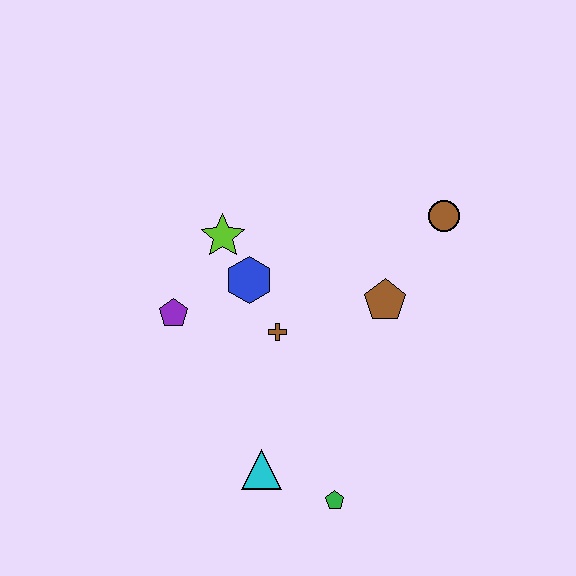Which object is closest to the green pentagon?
The cyan triangle is closest to the green pentagon.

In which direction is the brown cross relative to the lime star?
The brown cross is below the lime star.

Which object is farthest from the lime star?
The green pentagon is farthest from the lime star.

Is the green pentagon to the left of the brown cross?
No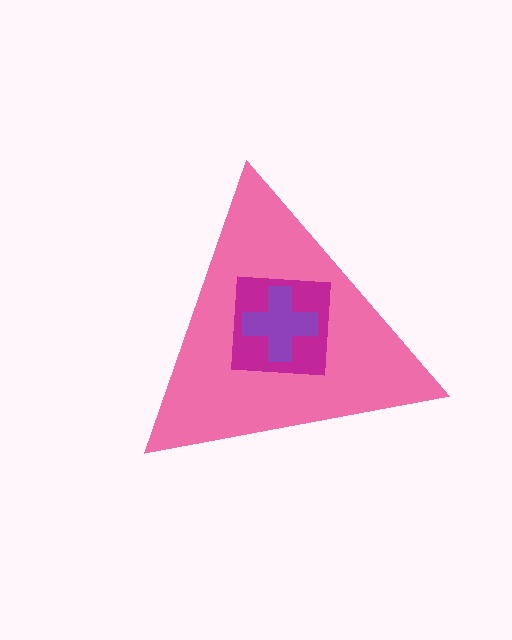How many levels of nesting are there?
3.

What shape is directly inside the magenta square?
The purple cross.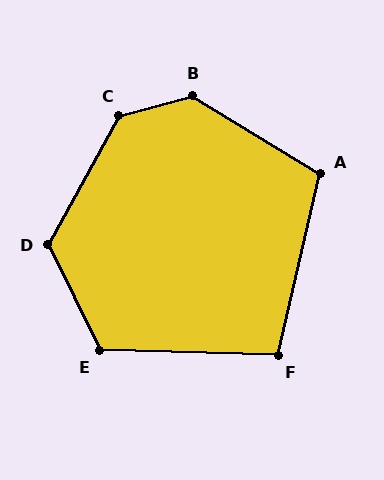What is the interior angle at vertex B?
Approximately 133 degrees (obtuse).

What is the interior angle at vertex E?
Approximately 118 degrees (obtuse).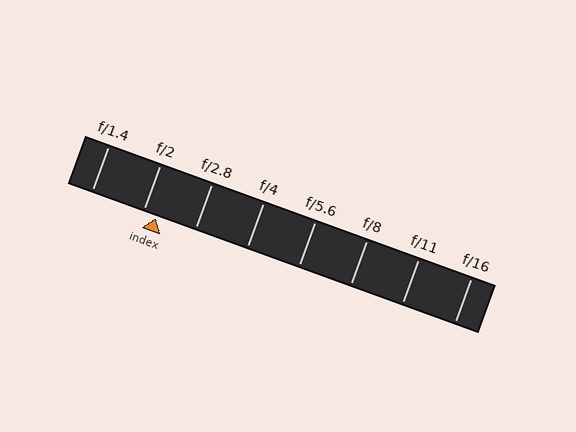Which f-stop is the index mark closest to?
The index mark is closest to f/2.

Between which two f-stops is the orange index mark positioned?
The index mark is between f/2 and f/2.8.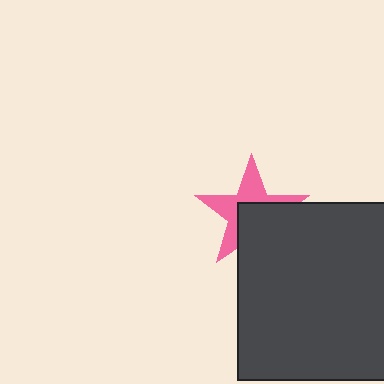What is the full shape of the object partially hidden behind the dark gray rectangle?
The partially hidden object is a pink star.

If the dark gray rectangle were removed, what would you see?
You would see the complete pink star.